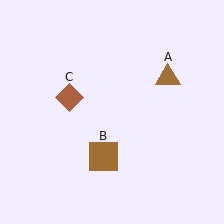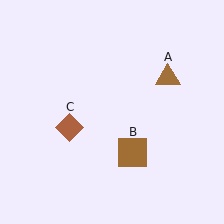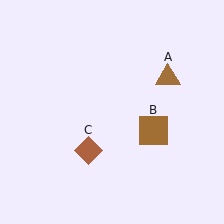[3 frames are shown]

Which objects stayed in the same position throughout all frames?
Brown triangle (object A) remained stationary.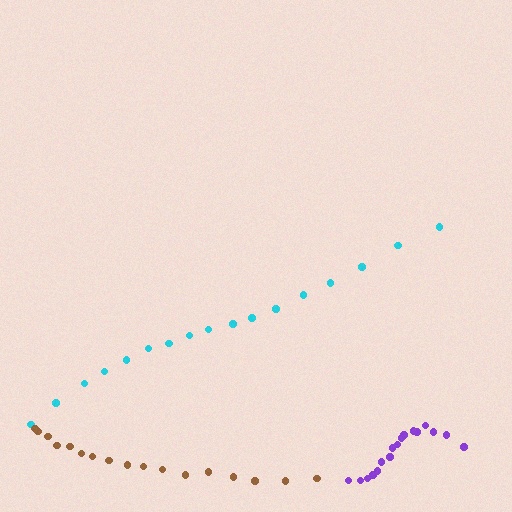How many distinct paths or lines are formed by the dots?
There are 3 distinct paths.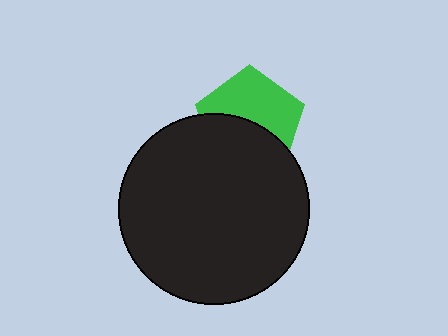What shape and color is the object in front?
The object in front is a black circle.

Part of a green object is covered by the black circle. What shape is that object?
It is a pentagon.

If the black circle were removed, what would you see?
You would see the complete green pentagon.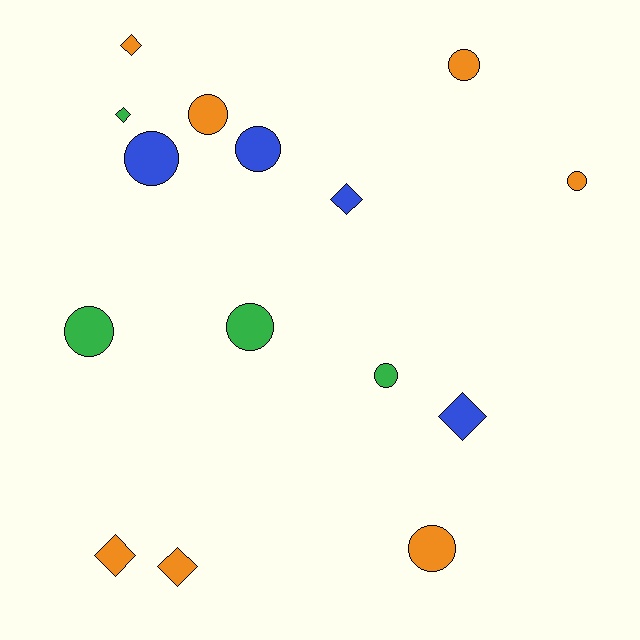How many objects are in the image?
There are 15 objects.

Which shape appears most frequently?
Circle, with 9 objects.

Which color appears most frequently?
Orange, with 7 objects.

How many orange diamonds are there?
There are 3 orange diamonds.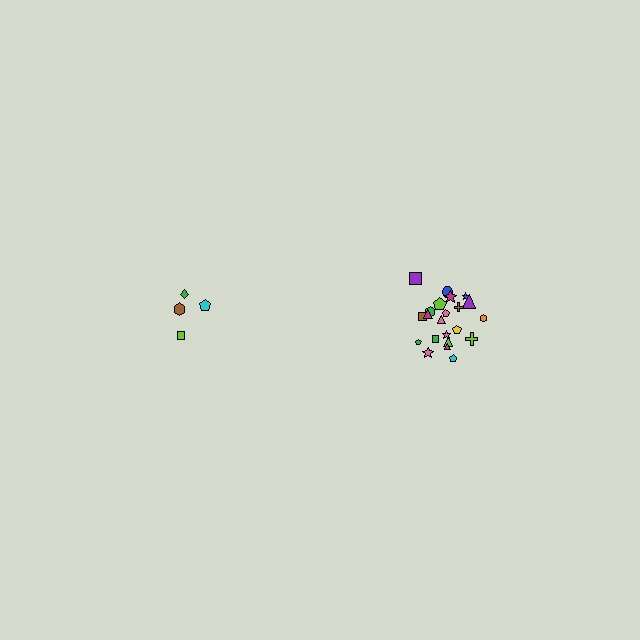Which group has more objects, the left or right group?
The right group.